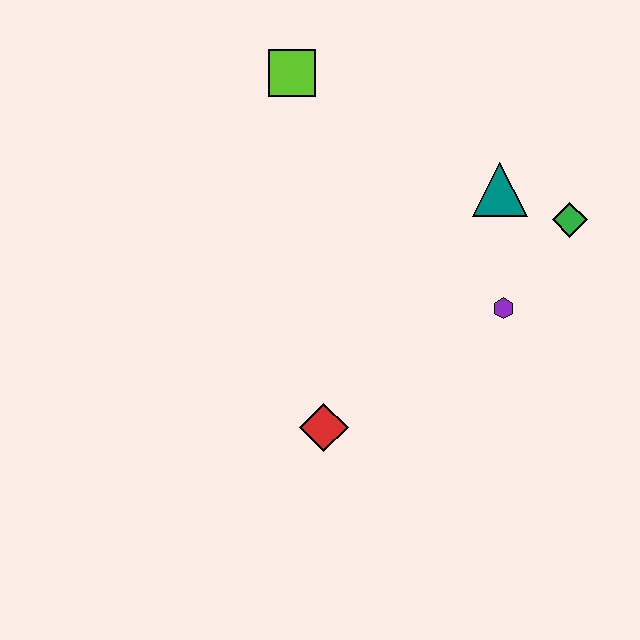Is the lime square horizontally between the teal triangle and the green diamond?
No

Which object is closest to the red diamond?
The purple hexagon is closest to the red diamond.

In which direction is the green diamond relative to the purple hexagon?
The green diamond is above the purple hexagon.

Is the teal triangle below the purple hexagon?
No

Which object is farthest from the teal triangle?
The red diamond is farthest from the teal triangle.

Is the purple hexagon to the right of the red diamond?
Yes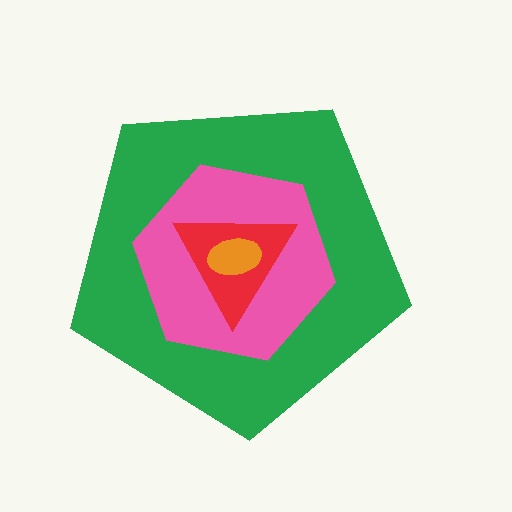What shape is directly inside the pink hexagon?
The red triangle.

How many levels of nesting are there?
4.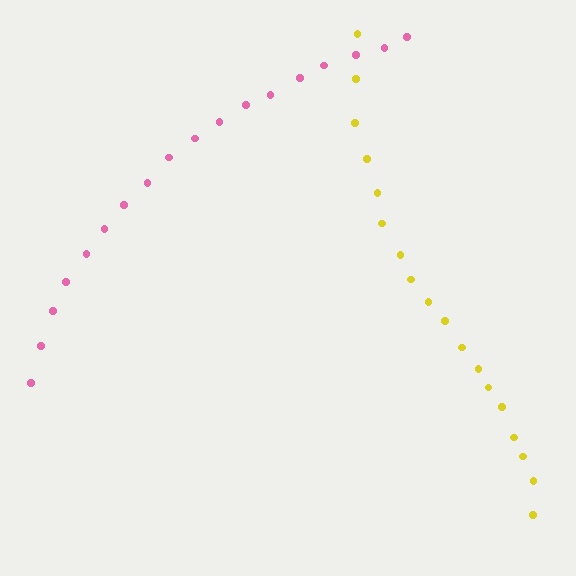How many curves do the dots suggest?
There are 2 distinct paths.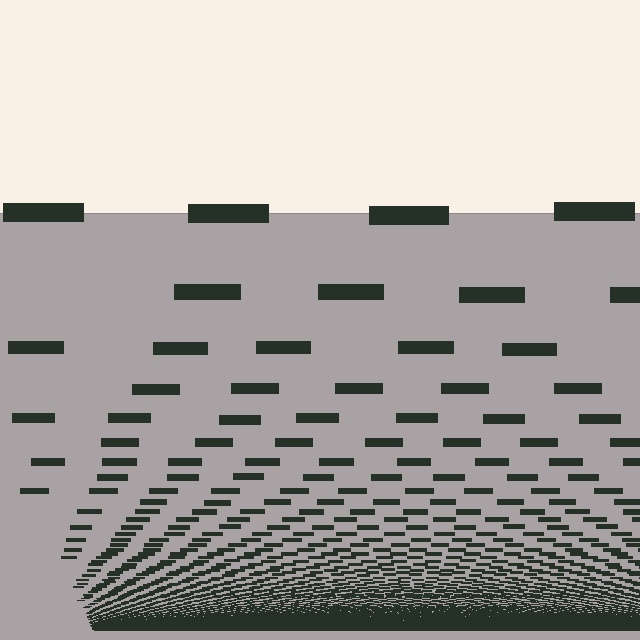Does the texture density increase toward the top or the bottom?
Density increases toward the bottom.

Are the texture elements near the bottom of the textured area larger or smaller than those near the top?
Smaller. The gradient is inverted — elements near the bottom are smaller and denser.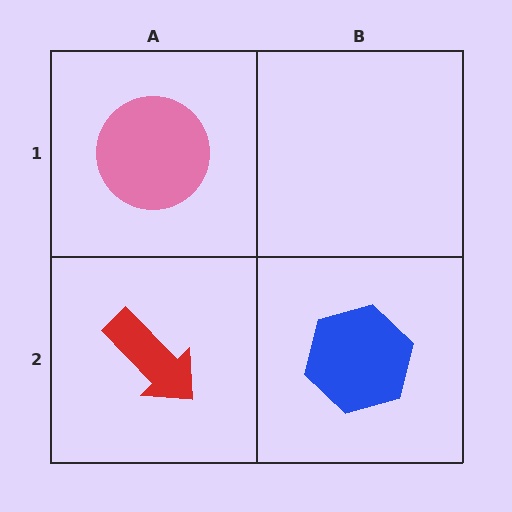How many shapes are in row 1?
1 shape.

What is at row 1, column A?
A pink circle.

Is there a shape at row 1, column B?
No, that cell is empty.